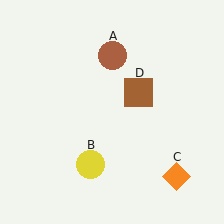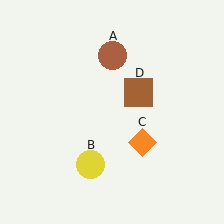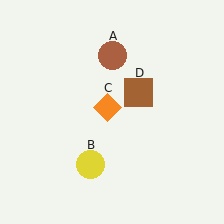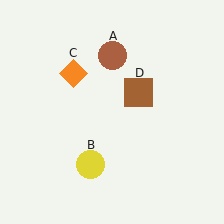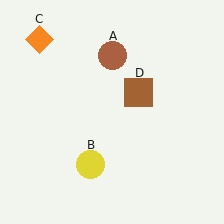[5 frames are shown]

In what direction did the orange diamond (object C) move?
The orange diamond (object C) moved up and to the left.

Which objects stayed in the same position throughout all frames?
Brown circle (object A) and yellow circle (object B) and brown square (object D) remained stationary.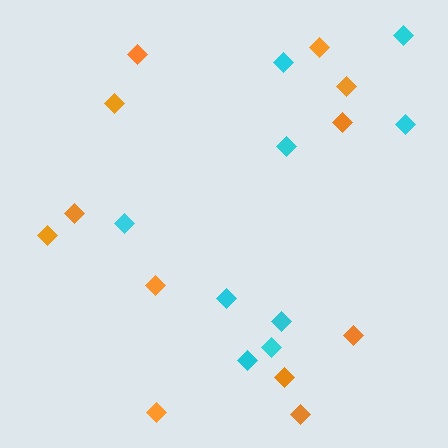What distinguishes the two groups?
There are 2 groups: one group of orange diamonds (12) and one group of cyan diamonds (9).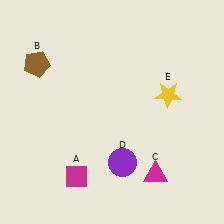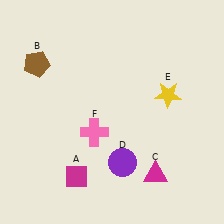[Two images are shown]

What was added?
A pink cross (F) was added in Image 2.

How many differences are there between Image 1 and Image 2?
There is 1 difference between the two images.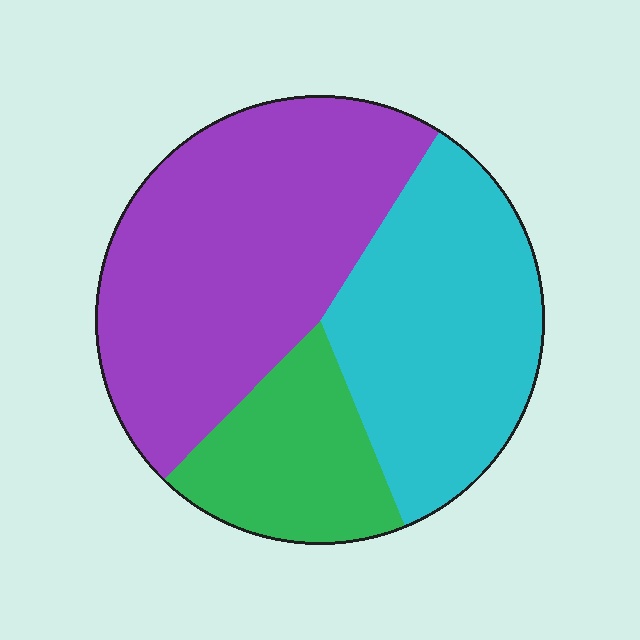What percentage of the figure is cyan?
Cyan takes up about one third (1/3) of the figure.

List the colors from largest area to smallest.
From largest to smallest: purple, cyan, green.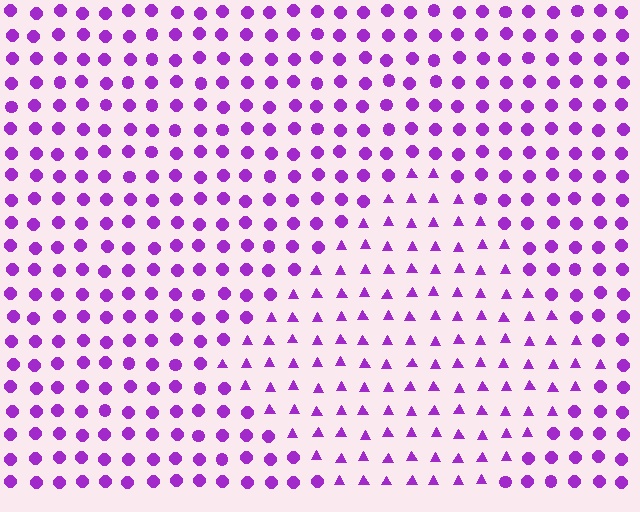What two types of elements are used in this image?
The image uses triangles inside the diamond region and circles outside it.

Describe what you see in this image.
The image is filled with small purple elements arranged in a uniform grid. A diamond-shaped region contains triangles, while the surrounding area contains circles. The boundary is defined purely by the change in element shape.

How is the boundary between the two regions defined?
The boundary is defined by a change in element shape: triangles inside vs. circles outside. All elements share the same color and spacing.